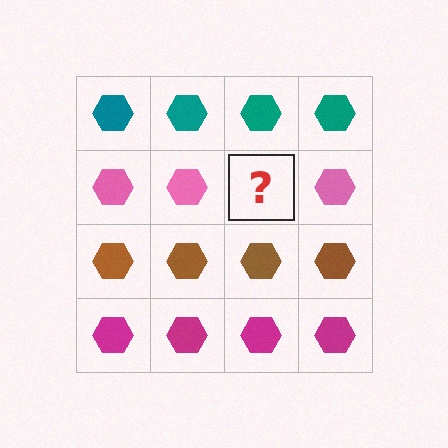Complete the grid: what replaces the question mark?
The question mark should be replaced with a pink hexagon.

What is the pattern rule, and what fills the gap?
The rule is that each row has a consistent color. The gap should be filled with a pink hexagon.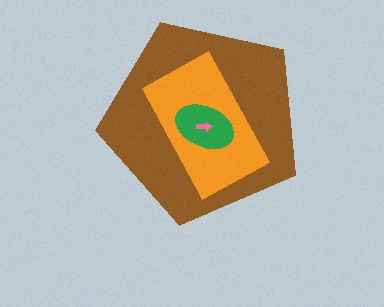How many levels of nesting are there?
4.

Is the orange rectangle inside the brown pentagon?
Yes.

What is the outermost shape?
The brown pentagon.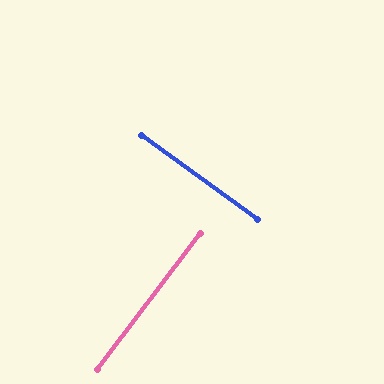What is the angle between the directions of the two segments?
Approximately 89 degrees.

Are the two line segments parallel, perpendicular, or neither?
Perpendicular — they meet at approximately 89°.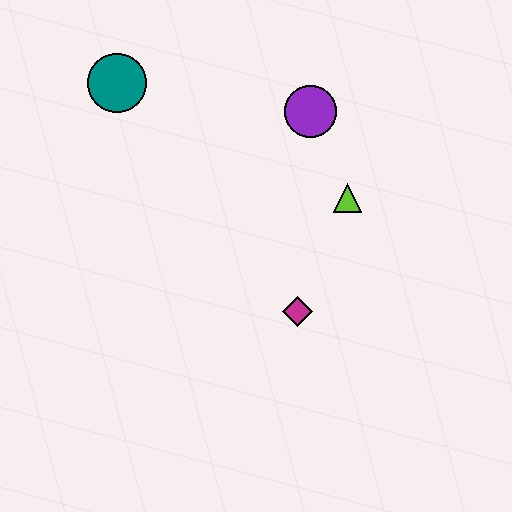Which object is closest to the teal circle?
The purple circle is closest to the teal circle.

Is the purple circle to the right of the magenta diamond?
Yes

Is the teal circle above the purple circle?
Yes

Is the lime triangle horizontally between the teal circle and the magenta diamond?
No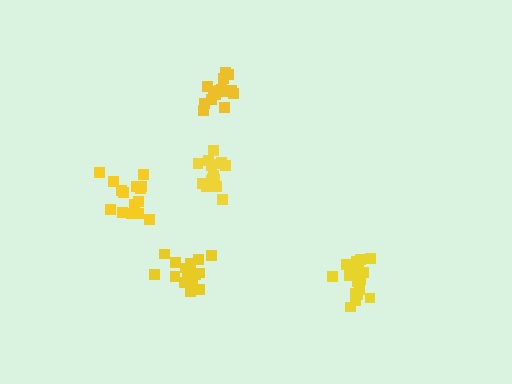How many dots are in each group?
Group 1: 17 dots, Group 2: 16 dots, Group 3: 16 dots, Group 4: 18 dots, Group 5: 15 dots (82 total).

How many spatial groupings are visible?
There are 5 spatial groupings.